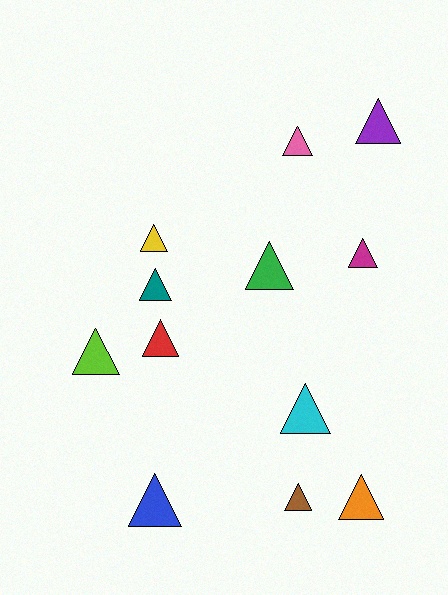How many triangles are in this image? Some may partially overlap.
There are 12 triangles.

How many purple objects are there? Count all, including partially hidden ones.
There is 1 purple object.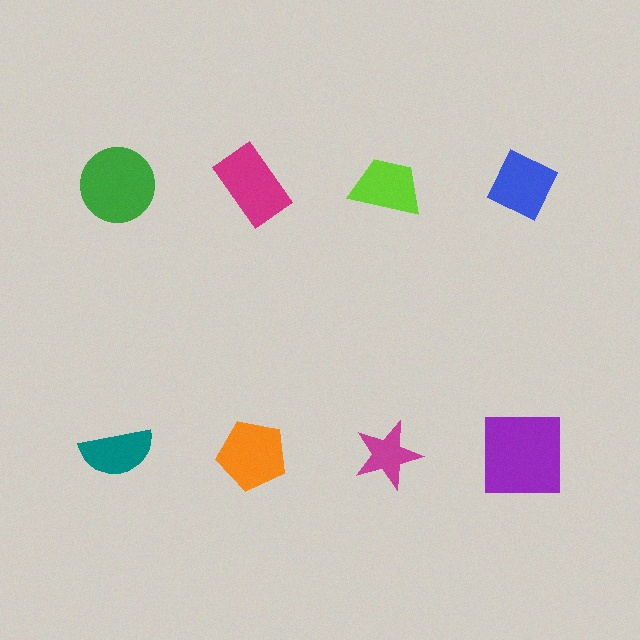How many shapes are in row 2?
4 shapes.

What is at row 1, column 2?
A magenta rectangle.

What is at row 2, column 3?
A magenta star.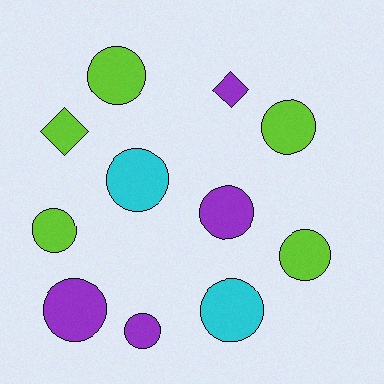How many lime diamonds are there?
There is 1 lime diamond.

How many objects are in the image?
There are 11 objects.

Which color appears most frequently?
Lime, with 5 objects.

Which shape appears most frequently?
Circle, with 9 objects.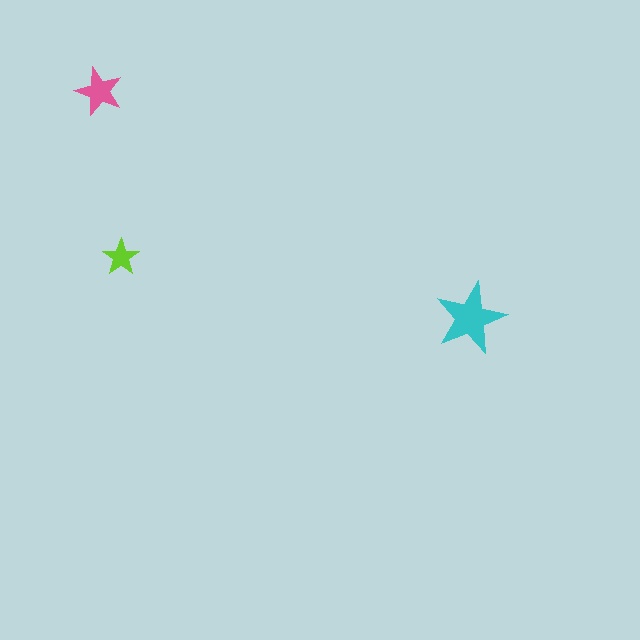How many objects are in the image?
There are 3 objects in the image.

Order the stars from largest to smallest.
the cyan one, the pink one, the lime one.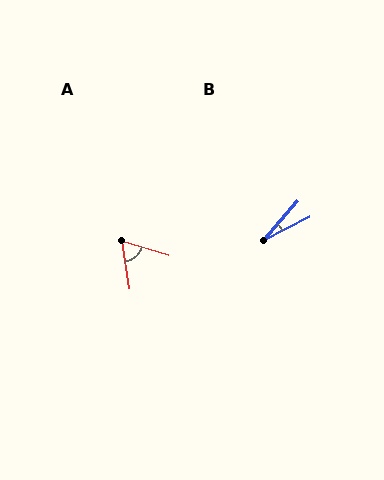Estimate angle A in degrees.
Approximately 64 degrees.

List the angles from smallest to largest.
B (21°), A (64°).